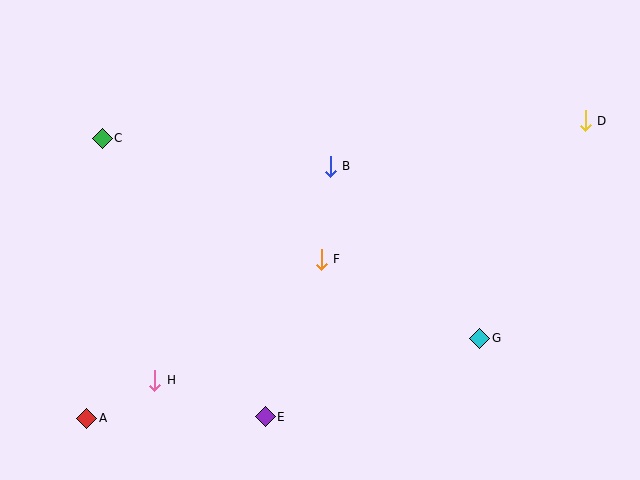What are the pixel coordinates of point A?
Point A is at (87, 418).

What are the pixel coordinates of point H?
Point H is at (155, 380).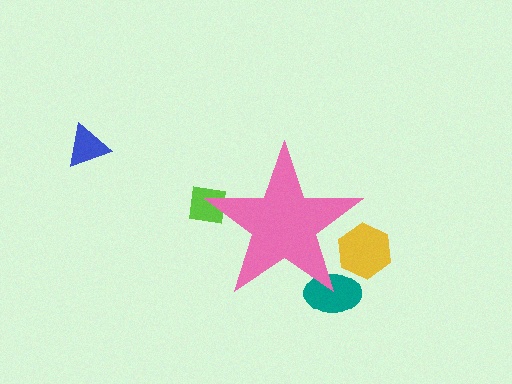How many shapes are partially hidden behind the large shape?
3 shapes are partially hidden.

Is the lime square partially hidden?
Yes, the lime square is partially hidden behind the pink star.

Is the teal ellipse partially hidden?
Yes, the teal ellipse is partially hidden behind the pink star.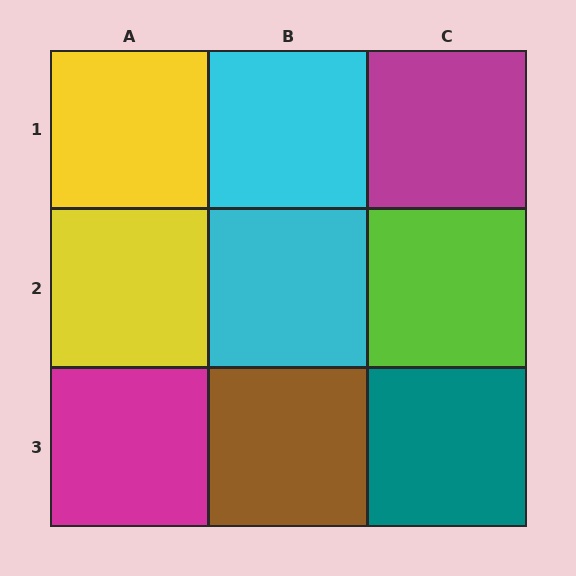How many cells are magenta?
2 cells are magenta.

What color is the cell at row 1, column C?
Magenta.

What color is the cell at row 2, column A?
Yellow.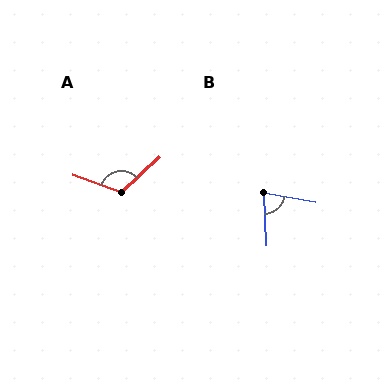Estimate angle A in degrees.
Approximately 118 degrees.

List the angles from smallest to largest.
B (77°), A (118°).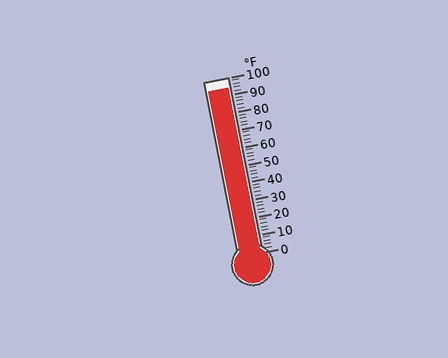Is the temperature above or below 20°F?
The temperature is above 20°F.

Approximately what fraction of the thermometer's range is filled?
The thermometer is filled to approximately 95% of its range.